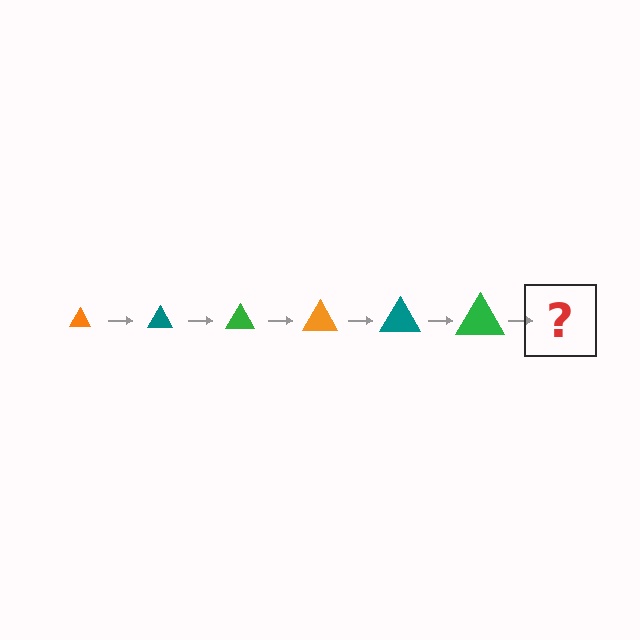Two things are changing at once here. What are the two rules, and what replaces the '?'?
The two rules are that the triangle grows larger each step and the color cycles through orange, teal, and green. The '?' should be an orange triangle, larger than the previous one.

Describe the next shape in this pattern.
It should be an orange triangle, larger than the previous one.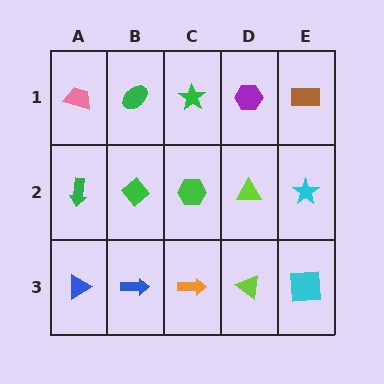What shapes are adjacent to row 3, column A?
A green arrow (row 2, column A), a blue arrow (row 3, column B).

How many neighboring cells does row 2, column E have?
3.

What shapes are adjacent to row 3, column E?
A cyan star (row 2, column E), a lime triangle (row 3, column D).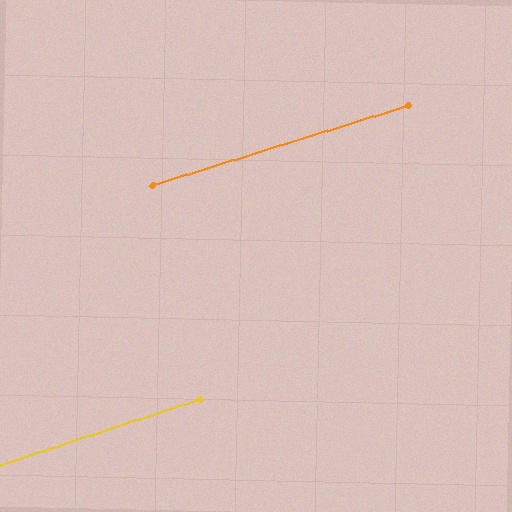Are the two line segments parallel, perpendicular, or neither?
Parallel — their directions differ by only 1.1°.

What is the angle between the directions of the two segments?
Approximately 1 degree.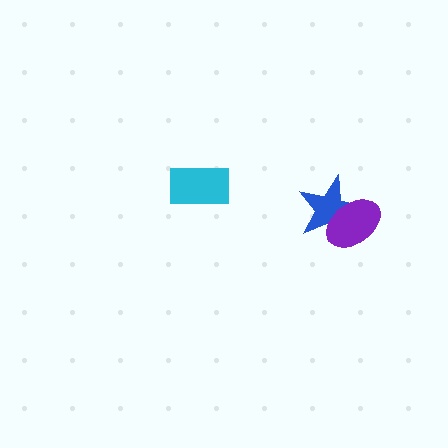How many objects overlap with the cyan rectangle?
0 objects overlap with the cyan rectangle.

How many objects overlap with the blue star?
1 object overlaps with the blue star.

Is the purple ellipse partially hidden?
No, no other shape covers it.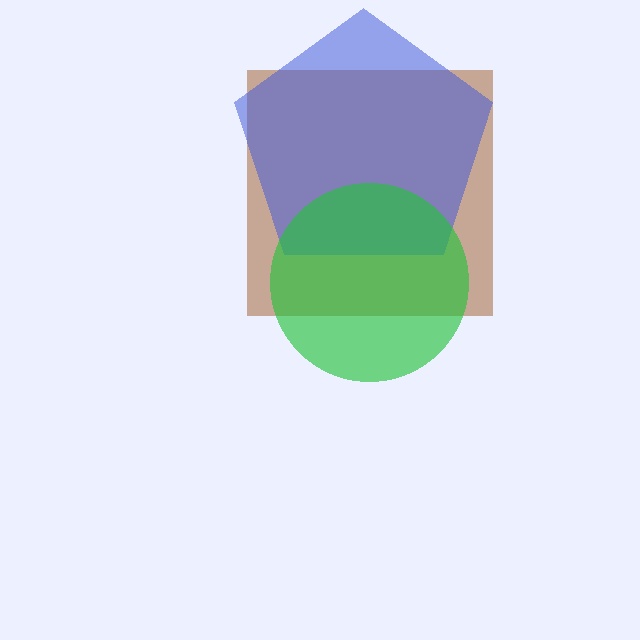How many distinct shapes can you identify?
There are 3 distinct shapes: a brown square, a blue pentagon, a green circle.